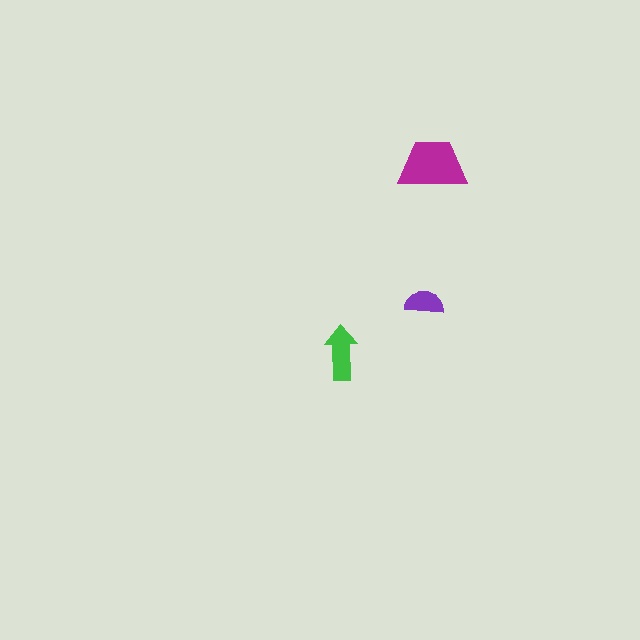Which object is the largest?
The magenta trapezoid.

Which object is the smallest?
The purple semicircle.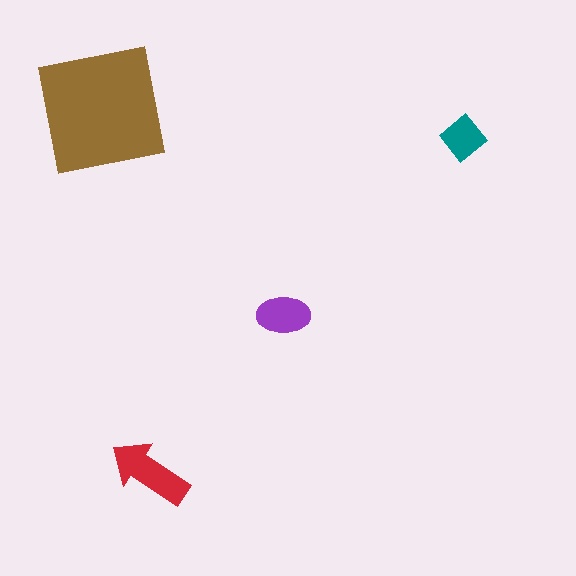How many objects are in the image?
There are 4 objects in the image.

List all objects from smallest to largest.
The teal diamond, the purple ellipse, the red arrow, the brown square.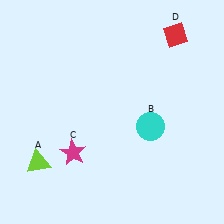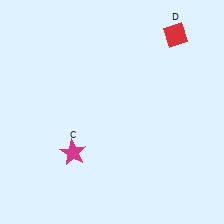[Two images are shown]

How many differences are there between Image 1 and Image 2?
There are 2 differences between the two images.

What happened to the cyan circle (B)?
The cyan circle (B) was removed in Image 2. It was in the bottom-right area of Image 1.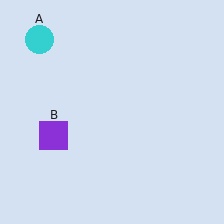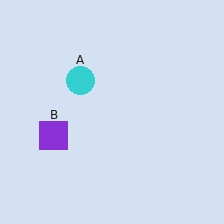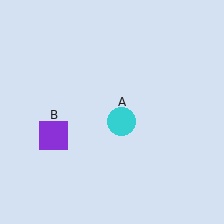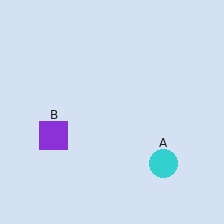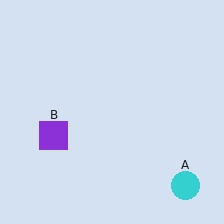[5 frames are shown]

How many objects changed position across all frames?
1 object changed position: cyan circle (object A).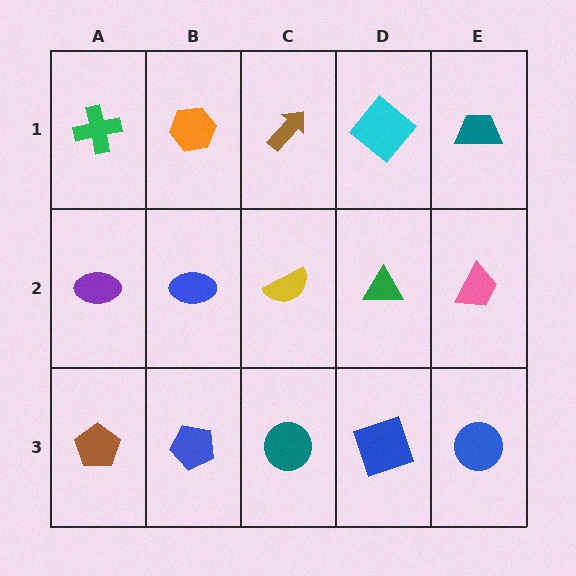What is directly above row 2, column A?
A green cross.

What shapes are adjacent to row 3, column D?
A green triangle (row 2, column D), a teal circle (row 3, column C), a blue circle (row 3, column E).